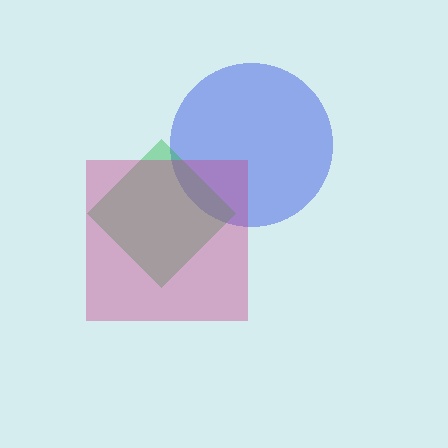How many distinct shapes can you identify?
There are 3 distinct shapes: a blue circle, a green diamond, a magenta square.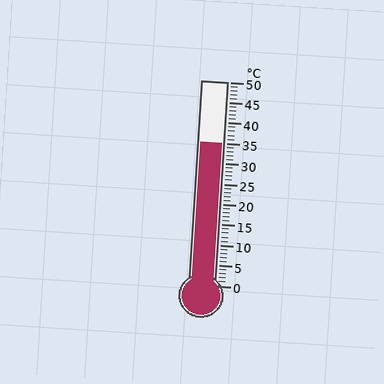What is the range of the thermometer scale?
The thermometer scale ranges from 0°C to 50°C.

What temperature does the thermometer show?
The thermometer shows approximately 35°C.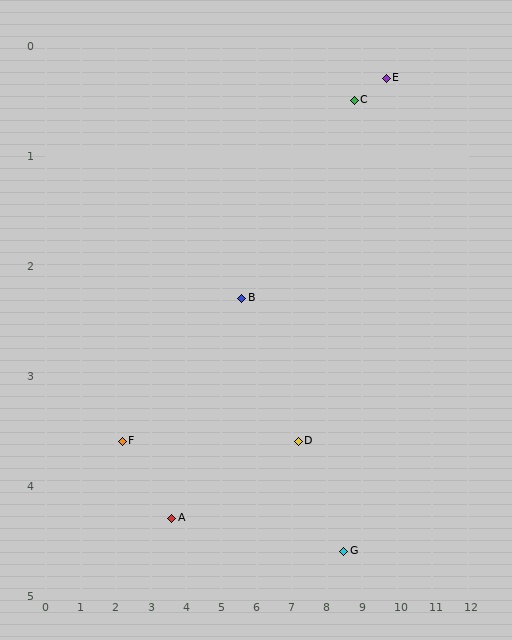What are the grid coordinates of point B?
Point B is at approximately (5.6, 2.3).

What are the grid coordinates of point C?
Point C is at approximately (8.8, 0.5).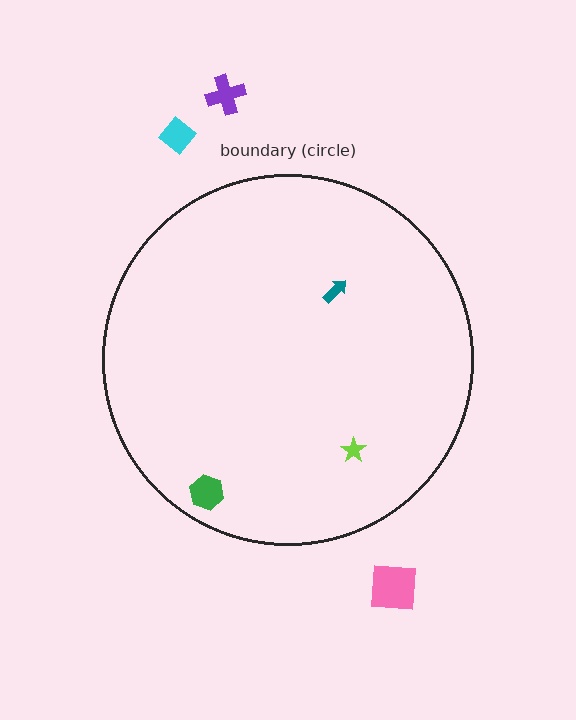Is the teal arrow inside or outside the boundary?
Inside.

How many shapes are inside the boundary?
3 inside, 3 outside.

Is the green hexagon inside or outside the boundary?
Inside.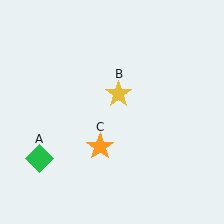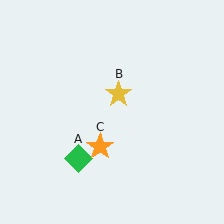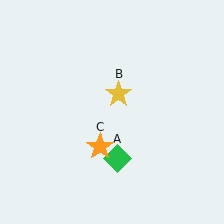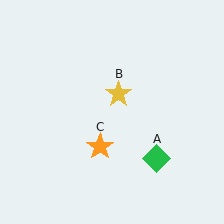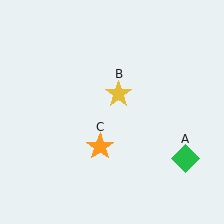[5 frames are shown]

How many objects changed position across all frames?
1 object changed position: green diamond (object A).